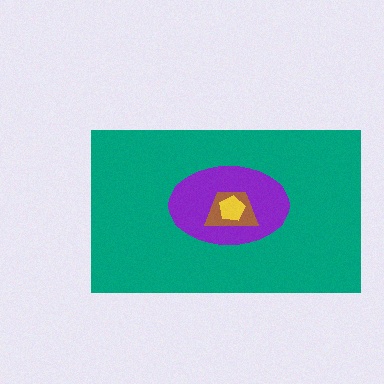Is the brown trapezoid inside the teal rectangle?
Yes.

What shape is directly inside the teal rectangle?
The purple ellipse.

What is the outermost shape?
The teal rectangle.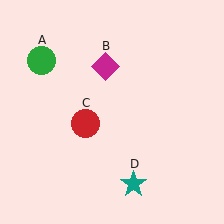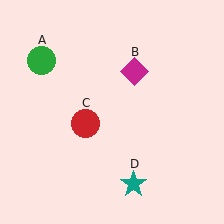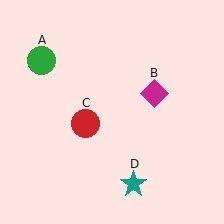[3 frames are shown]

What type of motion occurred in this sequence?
The magenta diamond (object B) rotated clockwise around the center of the scene.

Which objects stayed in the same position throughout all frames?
Green circle (object A) and red circle (object C) and teal star (object D) remained stationary.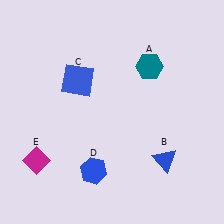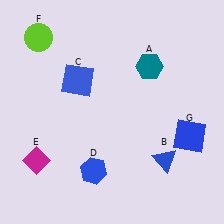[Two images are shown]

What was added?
A lime circle (F), a blue square (G) were added in Image 2.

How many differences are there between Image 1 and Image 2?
There are 2 differences between the two images.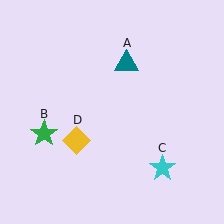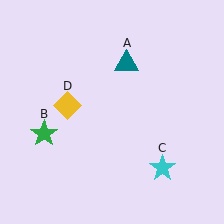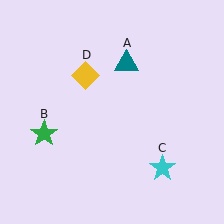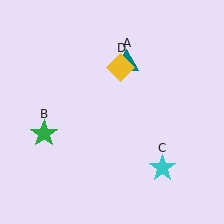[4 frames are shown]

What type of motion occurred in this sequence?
The yellow diamond (object D) rotated clockwise around the center of the scene.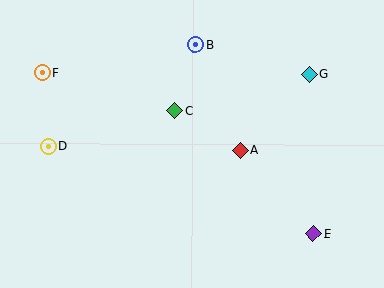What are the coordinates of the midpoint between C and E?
The midpoint between C and E is at (244, 172).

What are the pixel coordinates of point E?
Point E is at (313, 234).